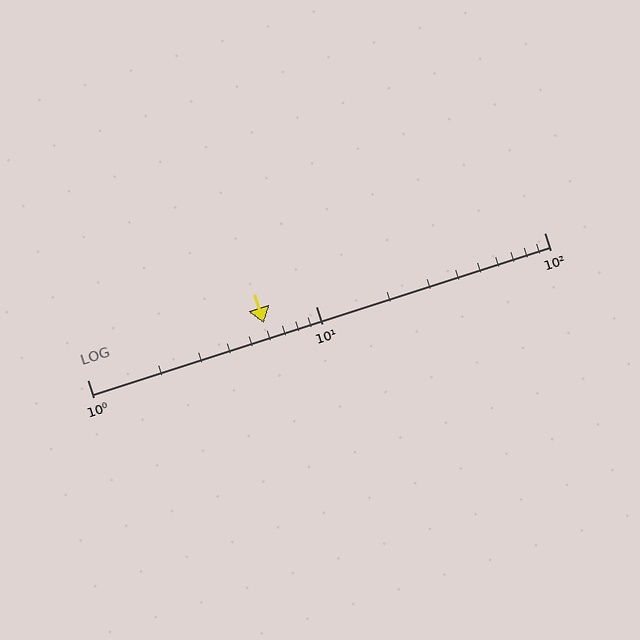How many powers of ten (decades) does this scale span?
The scale spans 2 decades, from 1 to 100.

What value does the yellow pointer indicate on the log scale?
The pointer indicates approximately 5.9.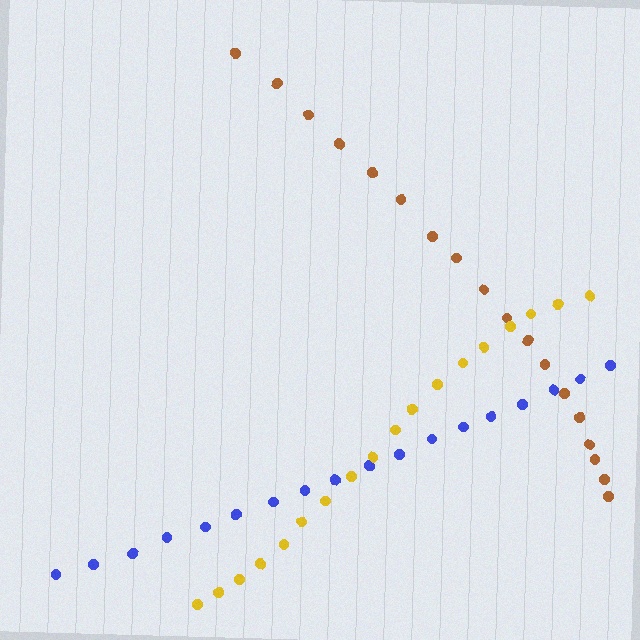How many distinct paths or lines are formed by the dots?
There are 3 distinct paths.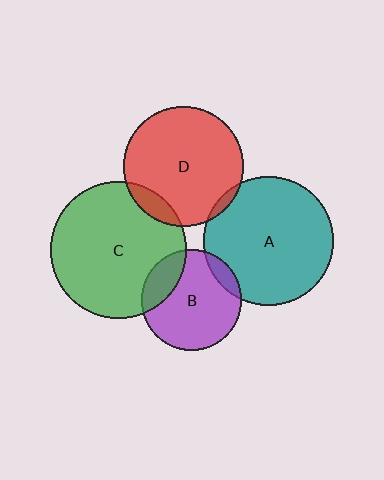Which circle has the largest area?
Circle C (green).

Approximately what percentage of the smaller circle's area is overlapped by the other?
Approximately 20%.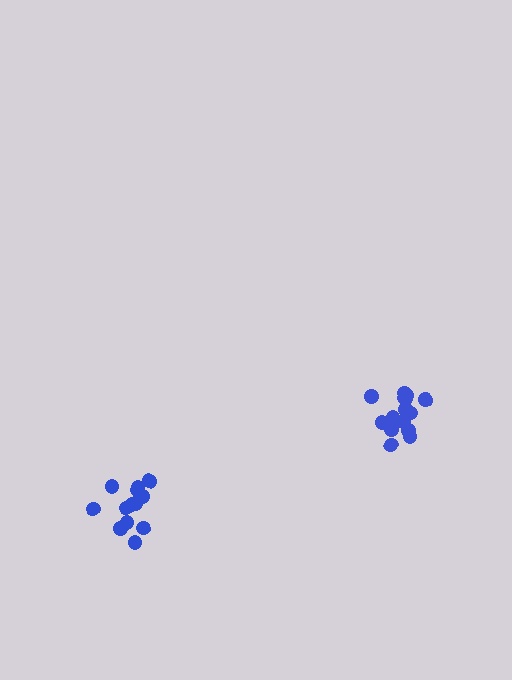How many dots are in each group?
Group 1: 14 dots, Group 2: 15 dots (29 total).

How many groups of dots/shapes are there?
There are 2 groups.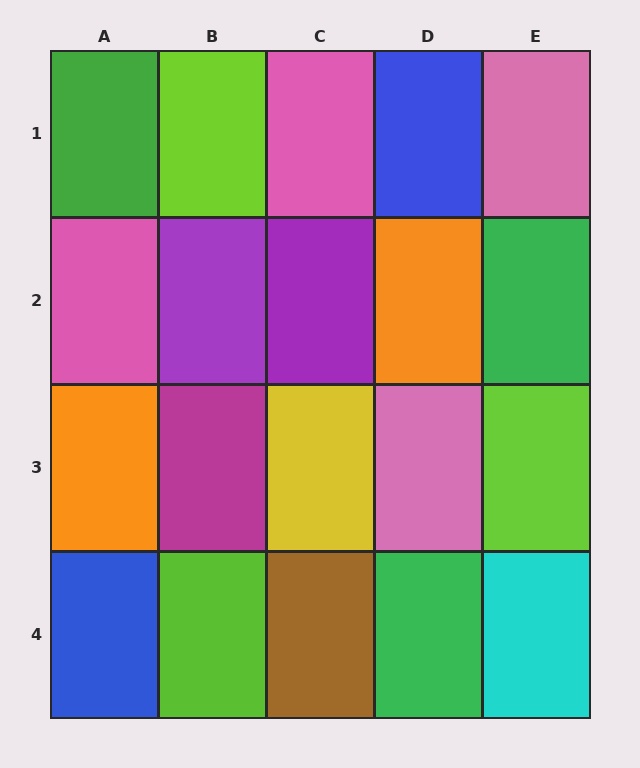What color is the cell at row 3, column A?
Orange.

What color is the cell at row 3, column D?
Pink.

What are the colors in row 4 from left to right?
Blue, lime, brown, green, cyan.